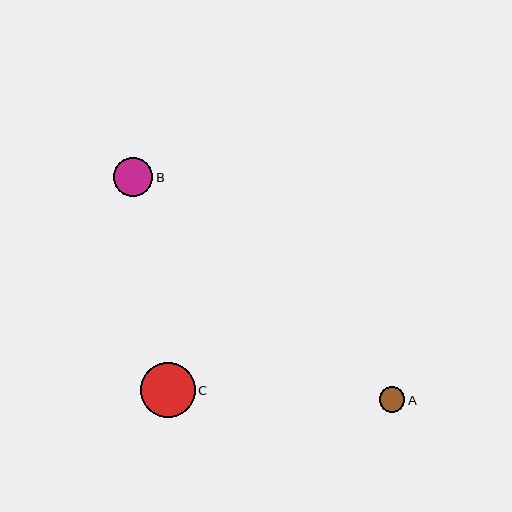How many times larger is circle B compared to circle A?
Circle B is approximately 1.6 times the size of circle A.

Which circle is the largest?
Circle C is the largest with a size of approximately 55 pixels.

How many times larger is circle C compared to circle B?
Circle C is approximately 1.4 times the size of circle B.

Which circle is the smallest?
Circle A is the smallest with a size of approximately 25 pixels.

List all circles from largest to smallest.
From largest to smallest: C, B, A.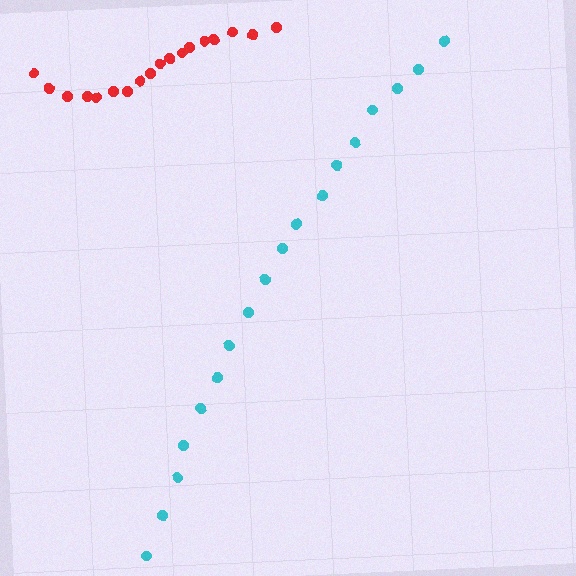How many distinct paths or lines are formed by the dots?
There are 2 distinct paths.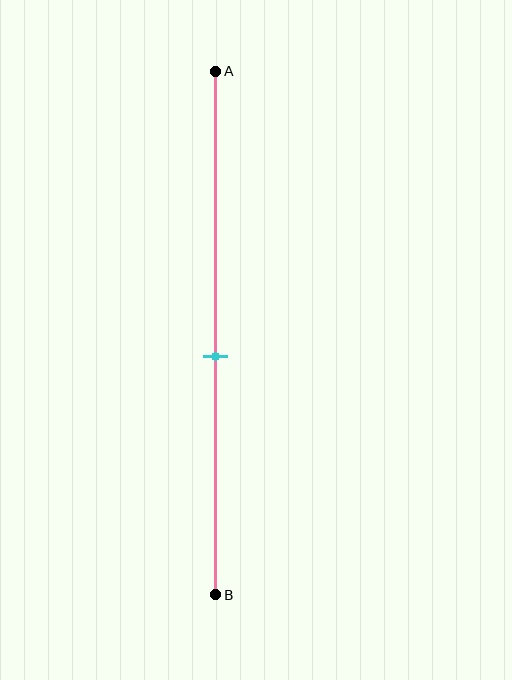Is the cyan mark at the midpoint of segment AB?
No, the mark is at about 55% from A, not at the 50% midpoint.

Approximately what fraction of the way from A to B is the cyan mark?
The cyan mark is approximately 55% of the way from A to B.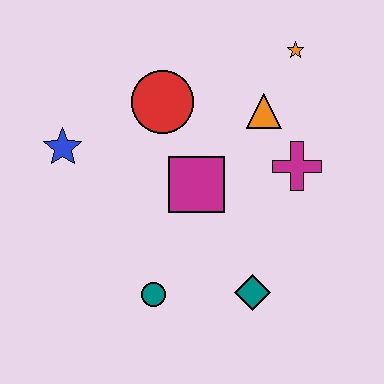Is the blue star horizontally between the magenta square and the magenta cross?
No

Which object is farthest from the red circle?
The teal diamond is farthest from the red circle.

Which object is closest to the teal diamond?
The teal circle is closest to the teal diamond.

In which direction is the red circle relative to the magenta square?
The red circle is above the magenta square.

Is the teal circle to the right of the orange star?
No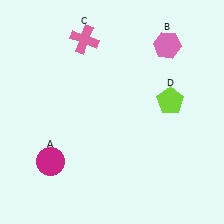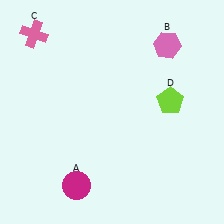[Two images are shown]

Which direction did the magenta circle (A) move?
The magenta circle (A) moved right.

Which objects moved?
The objects that moved are: the magenta circle (A), the pink cross (C).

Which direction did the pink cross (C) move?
The pink cross (C) moved left.